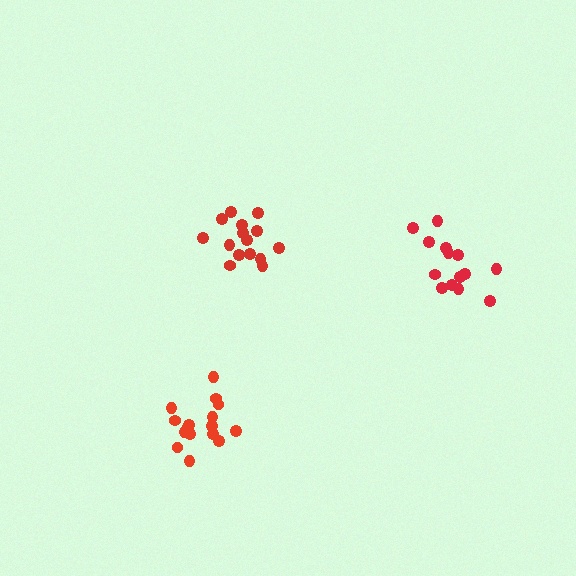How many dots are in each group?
Group 1: 14 dots, Group 2: 15 dots, Group 3: 16 dots (45 total).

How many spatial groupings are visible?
There are 3 spatial groupings.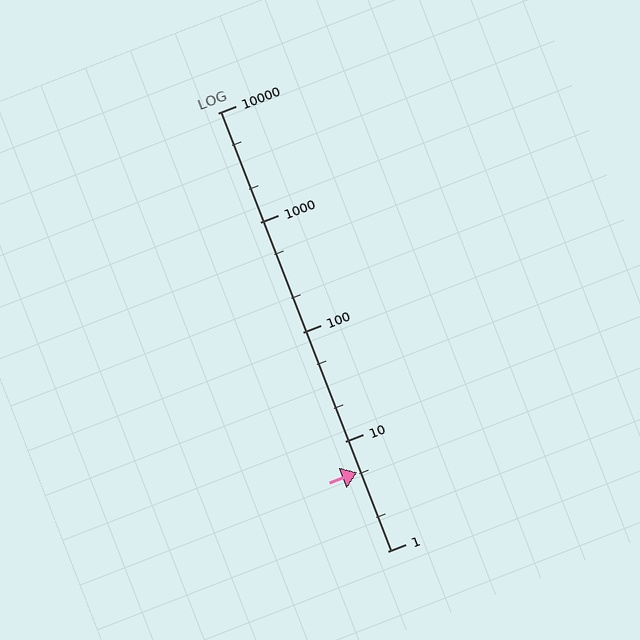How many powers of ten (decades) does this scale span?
The scale spans 4 decades, from 1 to 10000.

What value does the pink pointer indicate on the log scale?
The pointer indicates approximately 5.2.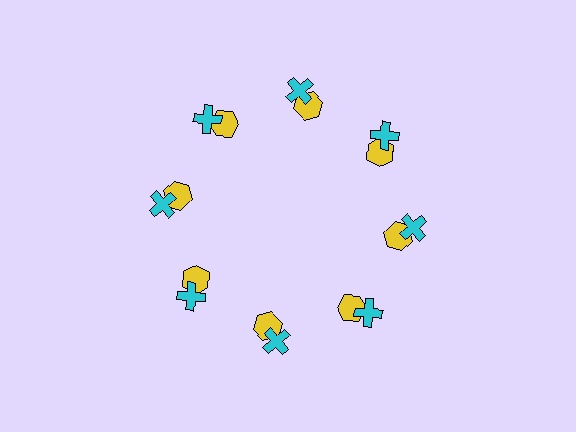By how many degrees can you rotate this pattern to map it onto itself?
The pattern maps onto itself every 45 degrees of rotation.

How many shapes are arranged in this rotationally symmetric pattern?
There are 16 shapes, arranged in 8 groups of 2.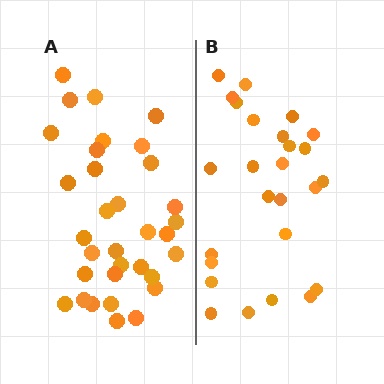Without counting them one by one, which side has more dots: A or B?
Region A (the left region) has more dots.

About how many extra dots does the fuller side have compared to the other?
Region A has roughly 8 or so more dots than region B.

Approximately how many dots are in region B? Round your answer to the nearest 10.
About 30 dots. (The exact count is 26, which rounds to 30.)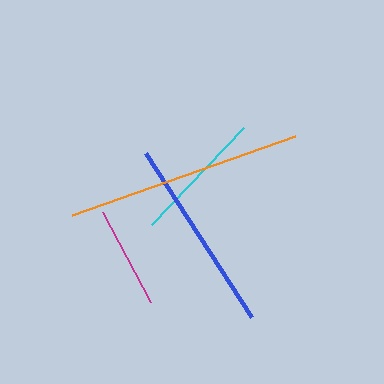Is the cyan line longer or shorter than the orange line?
The orange line is longer than the cyan line.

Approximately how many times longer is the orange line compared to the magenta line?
The orange line is approximately 2.3 times the length of the magenta line.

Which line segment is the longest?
The orange line is the longest at approximately 237 pixels.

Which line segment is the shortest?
The magenta line is the shortest at approximately 102 pixels.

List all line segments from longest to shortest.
From longest to shortest: orange, blue, cyan, magenta.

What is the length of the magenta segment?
The magenta segment is approximately 102 pixels long.